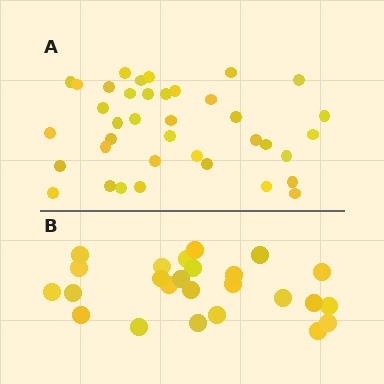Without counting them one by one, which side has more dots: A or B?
Region A (the top region) has more dots.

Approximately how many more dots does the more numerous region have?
Region A has approximately 15 more dots than region B.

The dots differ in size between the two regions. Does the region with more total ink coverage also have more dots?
No. Region B has more total ink coverage because its dots are larger, but region A actually contains more individual dots. Total area can be misleading — the number of items is what matters here.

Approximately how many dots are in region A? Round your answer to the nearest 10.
About 40 dots. (The exact count is 38, which rounds to 40.)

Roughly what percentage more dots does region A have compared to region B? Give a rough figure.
About 50% more.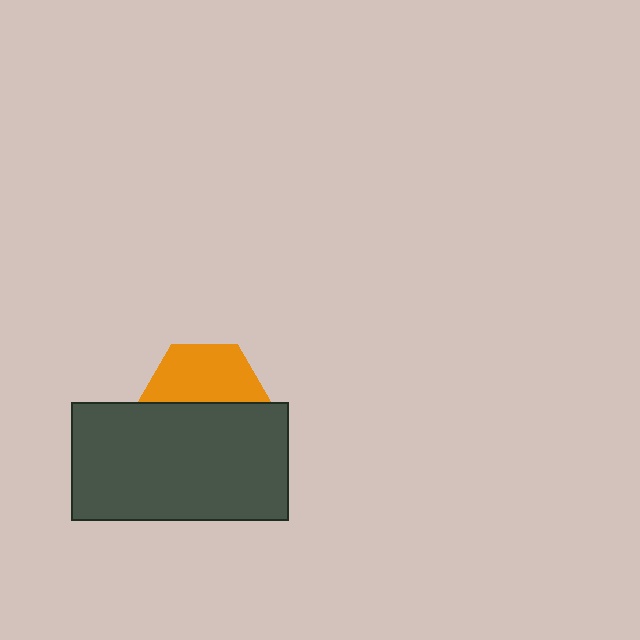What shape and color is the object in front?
The object in front is a dark gray rectangle.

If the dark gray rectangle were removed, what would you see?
You would see the complete orange hexagon.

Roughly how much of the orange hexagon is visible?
About half of it is visible (roughly 50%).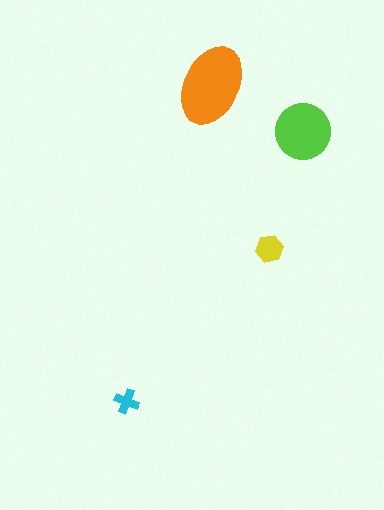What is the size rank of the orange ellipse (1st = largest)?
1st.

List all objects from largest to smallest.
The orange ellipse, the lime circle, the yellow hexagon, the cyan cross.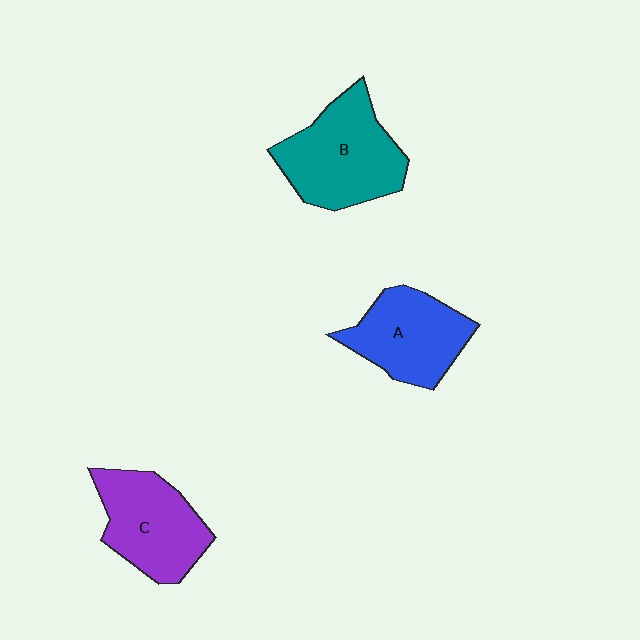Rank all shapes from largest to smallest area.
From largest to smallest: B (teal), C (purple), A (blue).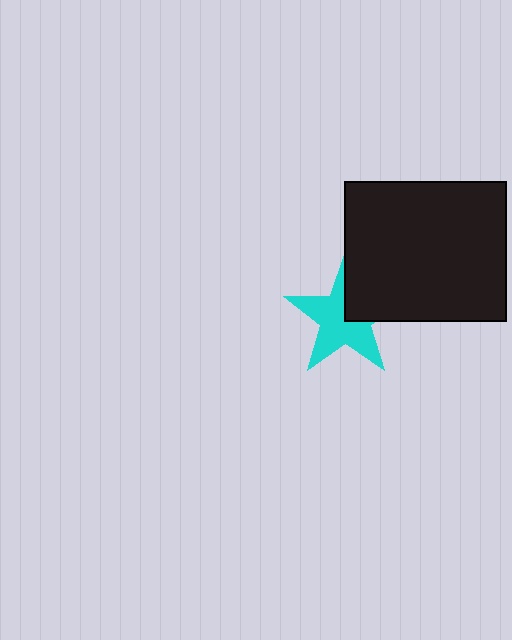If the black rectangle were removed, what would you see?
You would see the complete cyan star.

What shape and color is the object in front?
The object in front is a black rectangle.